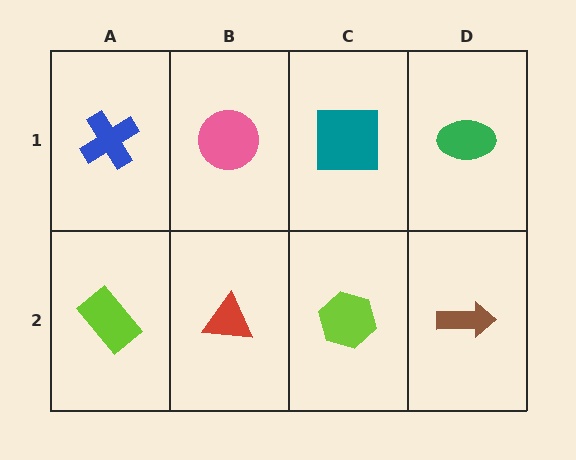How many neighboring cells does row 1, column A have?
2.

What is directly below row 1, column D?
A brown arrow.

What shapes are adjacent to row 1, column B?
A red triangle (row 2, column B), a blue cross (row 1, column A), a teal square (row 1, column C).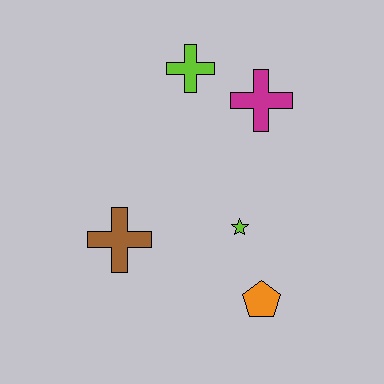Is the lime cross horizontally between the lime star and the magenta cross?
No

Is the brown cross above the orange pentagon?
Yes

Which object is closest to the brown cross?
The lime star is closest to the brown cross.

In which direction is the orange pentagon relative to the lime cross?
The orange pentagon is below the lime cross.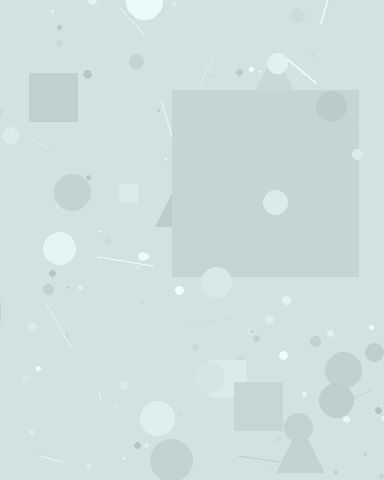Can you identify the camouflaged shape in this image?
The camouflaged shape is a square.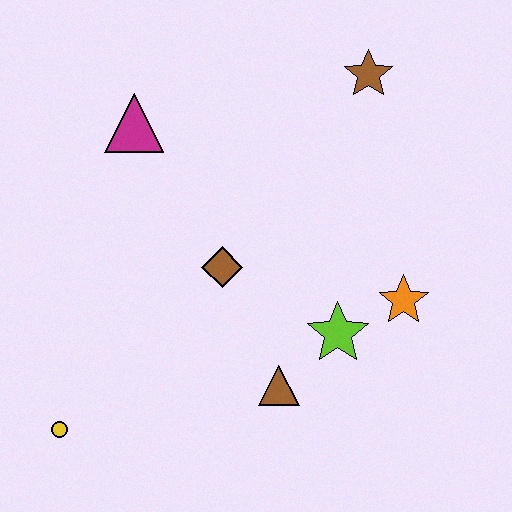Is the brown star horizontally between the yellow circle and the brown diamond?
No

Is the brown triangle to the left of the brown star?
Yes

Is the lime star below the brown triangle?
No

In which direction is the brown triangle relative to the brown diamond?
The brown triangle is below the brown diamond.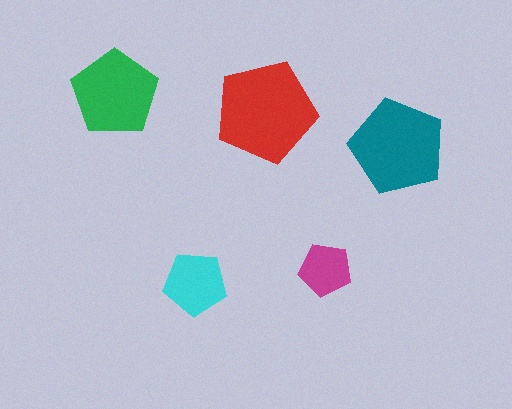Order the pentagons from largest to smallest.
the red one, the teal one, the green one, the cyan one, the magenta one.